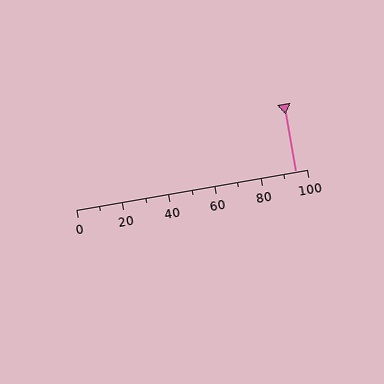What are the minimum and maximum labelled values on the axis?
The axis runs from 0 to 100.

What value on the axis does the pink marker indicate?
The marker indicates approximately 95.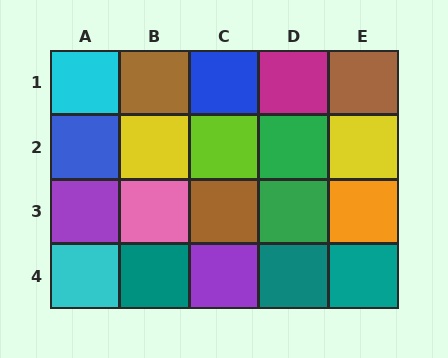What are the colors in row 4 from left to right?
Cyan, teal, purple, teal, teal.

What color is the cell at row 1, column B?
Brown.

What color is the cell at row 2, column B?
Yellow.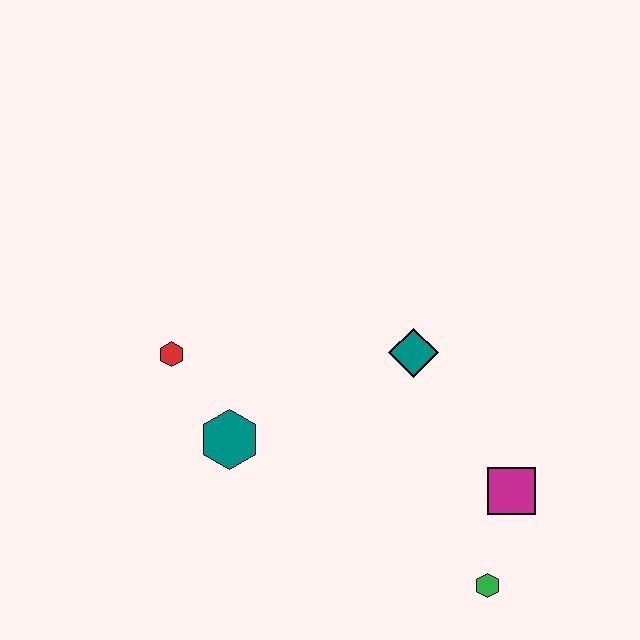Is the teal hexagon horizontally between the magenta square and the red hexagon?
Yes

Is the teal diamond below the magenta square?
No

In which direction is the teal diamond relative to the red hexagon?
The teal diamond is to the right of the red hexagon.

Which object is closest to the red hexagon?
The teal hexagon is closest to the red hexagon.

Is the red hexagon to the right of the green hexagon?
No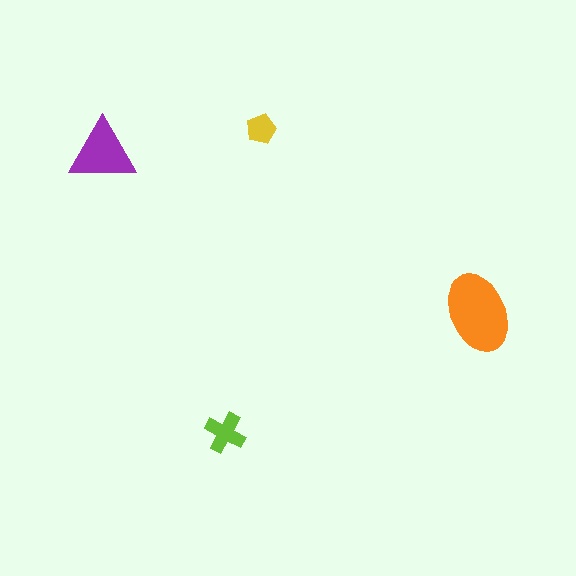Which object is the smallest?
The yellow pentagon.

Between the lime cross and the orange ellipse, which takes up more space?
The orange ellipse.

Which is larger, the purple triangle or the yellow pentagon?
The purple triangle.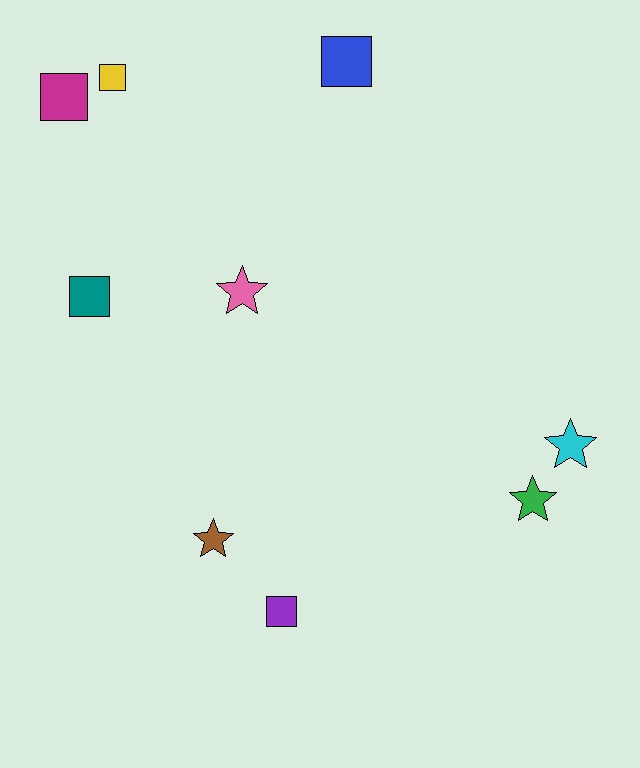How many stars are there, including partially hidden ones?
There are 4 stars.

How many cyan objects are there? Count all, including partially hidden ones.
There is 1 cyan object.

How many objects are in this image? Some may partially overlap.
There are 9 objects.